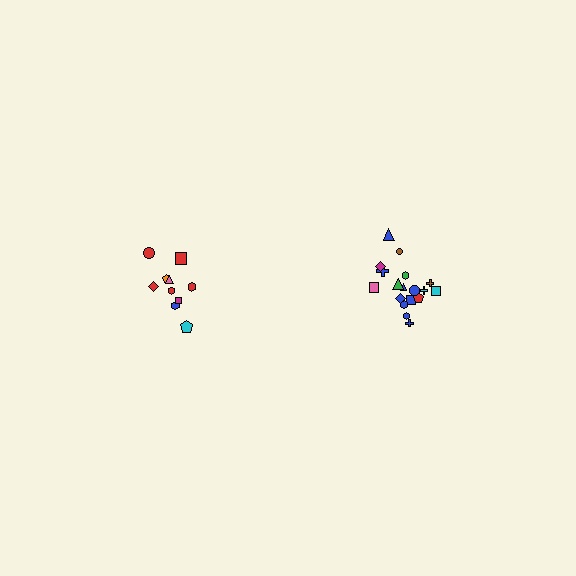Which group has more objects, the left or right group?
The right group.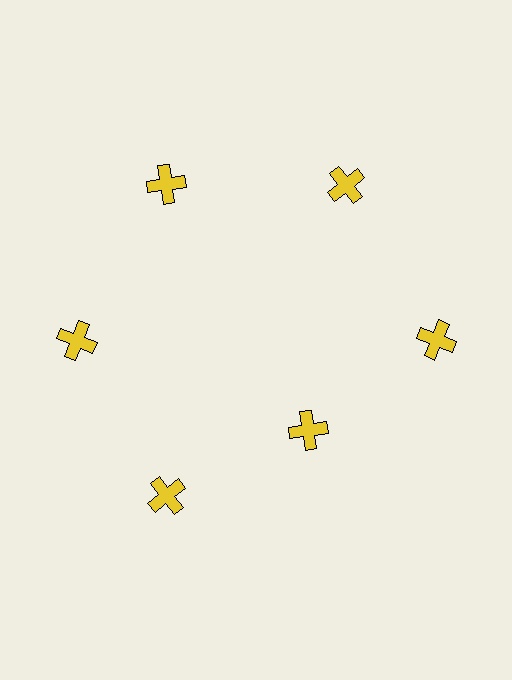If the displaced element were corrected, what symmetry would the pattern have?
It would have 6-fold rotational symmetry — the pattern would map onto itself every 60 degrees.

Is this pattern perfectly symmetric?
No. The 6 yellow crosses are arranged in a ring, but one element near the 5 o'clock position is pulled inward toward the center, breaking the 6-fold rotational symmetry.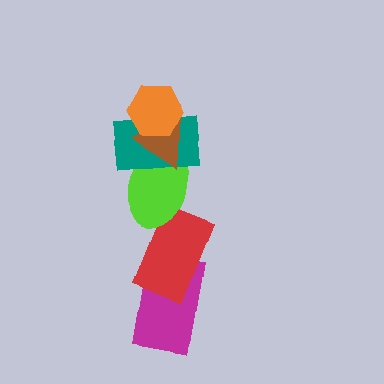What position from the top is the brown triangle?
The brown triangle is 2nd from the top.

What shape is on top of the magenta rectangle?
The red rectangle is on top of the magenta rectangle.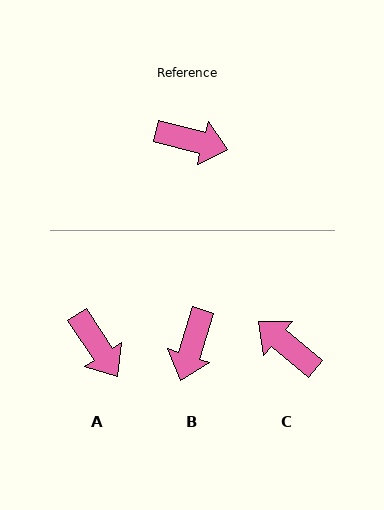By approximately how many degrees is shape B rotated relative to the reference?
Approximately 93 degrees clockwise.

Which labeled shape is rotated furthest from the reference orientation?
C, about 155 degrees away.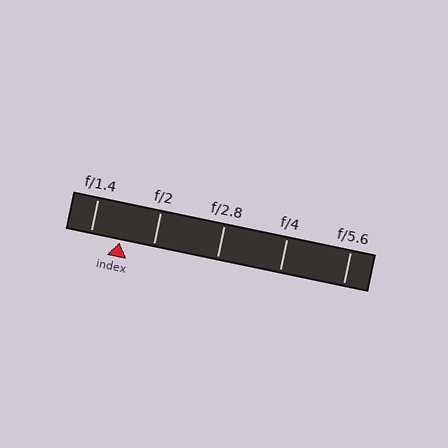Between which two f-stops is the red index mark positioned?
The index mark is between f/1.4 and f/2.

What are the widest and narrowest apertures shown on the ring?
The widest aperture shown is f/1.4 and the narrowest is f/5.6.